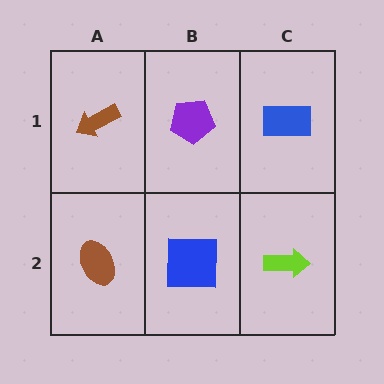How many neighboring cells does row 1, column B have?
3.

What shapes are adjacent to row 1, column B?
A blue square (row 2, column B), a brown arrow (row 1, column A), a blue rectangle (row 1, column C).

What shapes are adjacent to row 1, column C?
A lime arrow (row 2, column C), a purple pentagon (row 1, column B).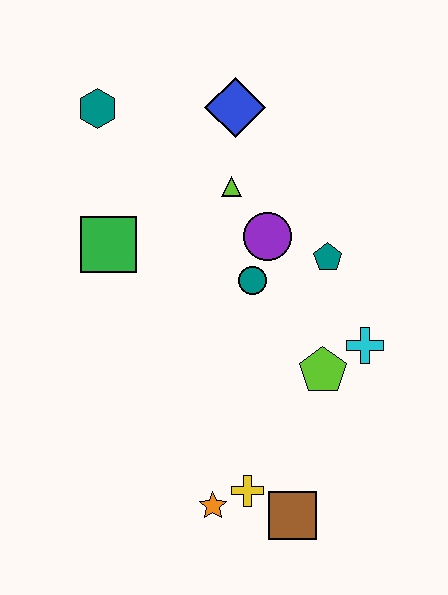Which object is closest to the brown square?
The yellow cross is closest to the brown square.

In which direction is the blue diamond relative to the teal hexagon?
The blue diamond is to the right of the teal hexagon.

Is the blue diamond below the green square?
No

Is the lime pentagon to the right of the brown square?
Yes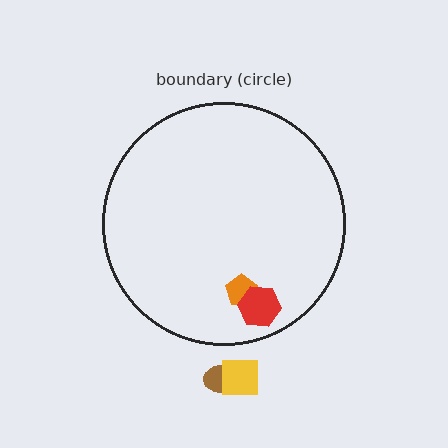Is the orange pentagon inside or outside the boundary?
Inside.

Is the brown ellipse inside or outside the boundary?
Outside.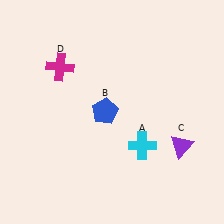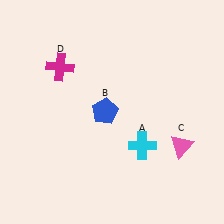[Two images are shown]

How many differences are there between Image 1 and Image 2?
There is 1 difference between the two images.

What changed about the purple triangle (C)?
In Image 1, C is purple. In Image 2, it changed to pink.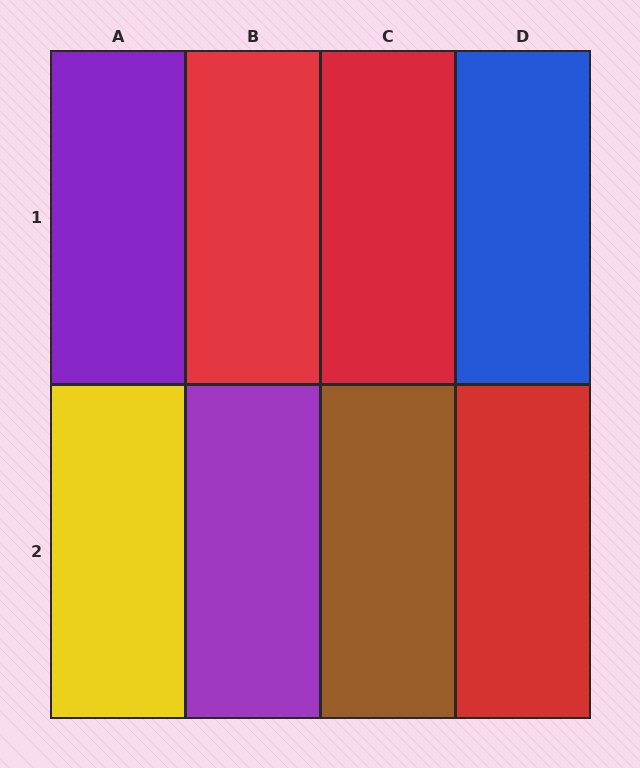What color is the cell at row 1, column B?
Red.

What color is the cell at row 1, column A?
Purple.